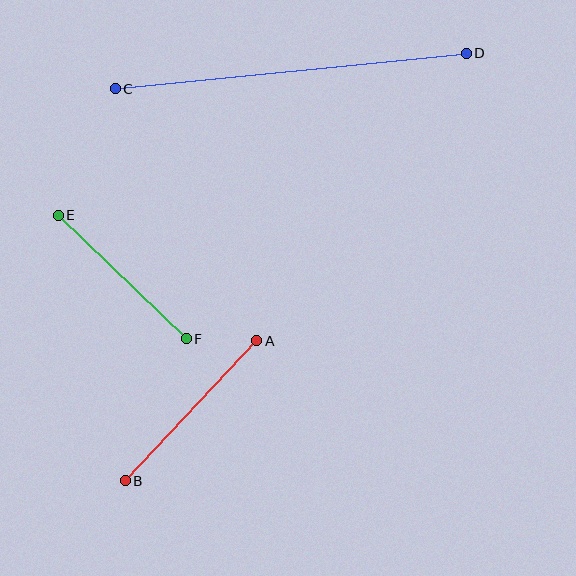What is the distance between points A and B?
The distance is approximately 192 pixels.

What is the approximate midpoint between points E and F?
The midpoint is at approximately (122, 277) pixels.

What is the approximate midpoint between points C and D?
The midpoint is at approximately (291, 71) pixels.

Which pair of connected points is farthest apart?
Points C and D are farthest apart.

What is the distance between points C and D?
The distance is approximately 353 pixels.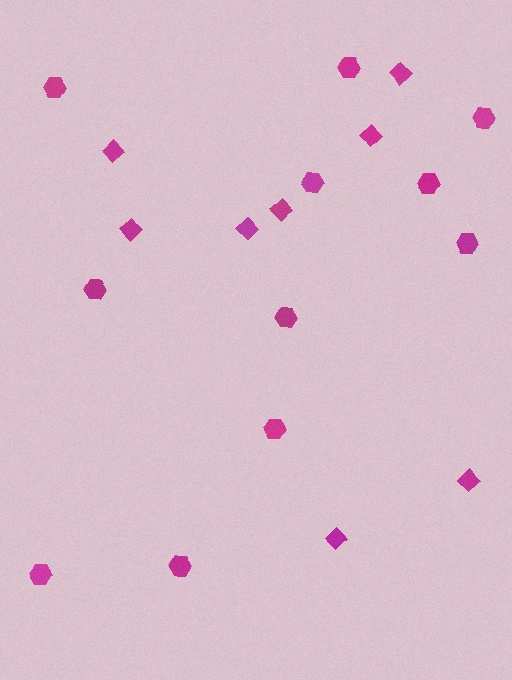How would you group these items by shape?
There are 2 groups: one group of hexagons (11) and one group of diamonds (8).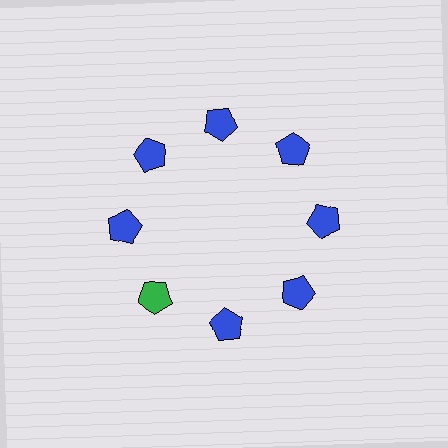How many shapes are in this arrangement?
There are 8 shapes arranged in a ring pattern.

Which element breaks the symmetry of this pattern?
The green pentagon at roughly the 8 o'clock position breaks the symmetry. All other shapes are blue pentagons.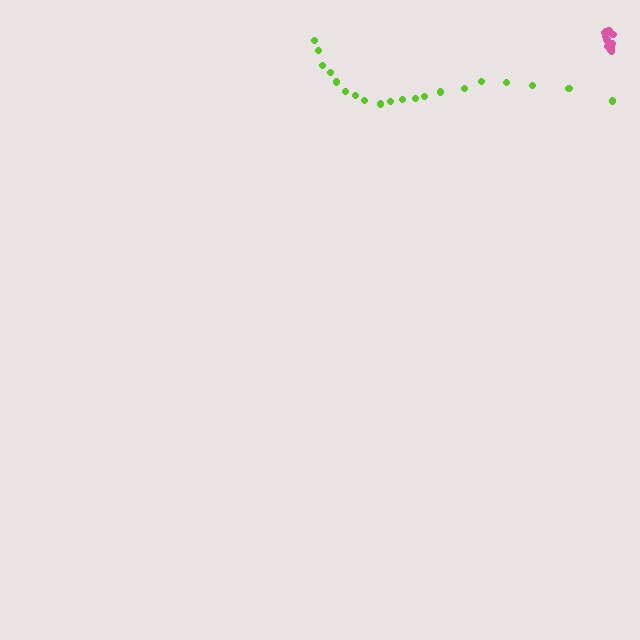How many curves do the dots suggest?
There are 2 distinct paths.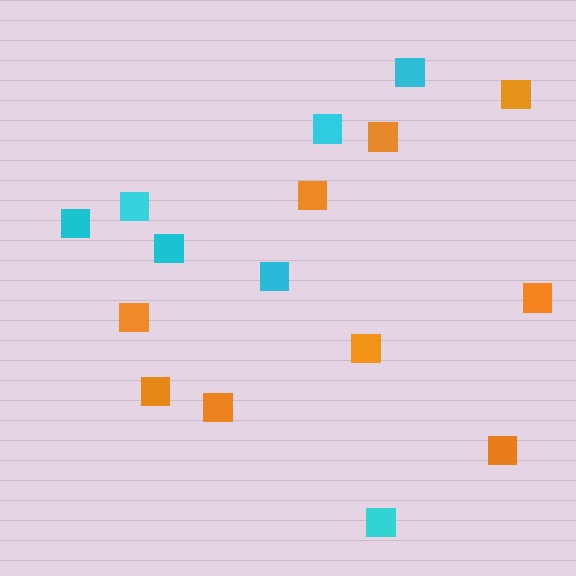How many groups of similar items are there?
There are 2 groups: one group of orange squares (9) and one group of cyan squares (7).